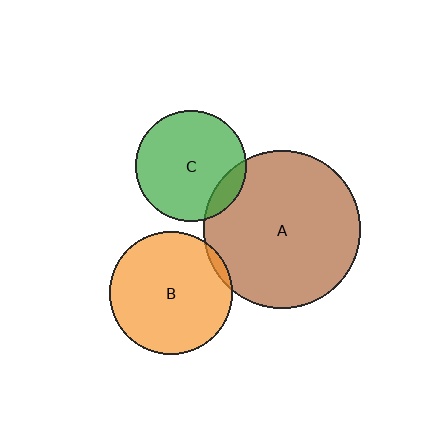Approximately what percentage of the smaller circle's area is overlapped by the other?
Approximately 5%.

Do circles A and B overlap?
Yes.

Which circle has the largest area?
Circle A (brown).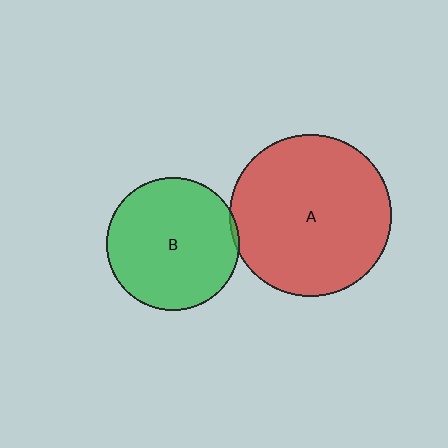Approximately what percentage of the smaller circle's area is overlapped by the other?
Approximately 5%.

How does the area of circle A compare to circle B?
Approximately 1.5 times.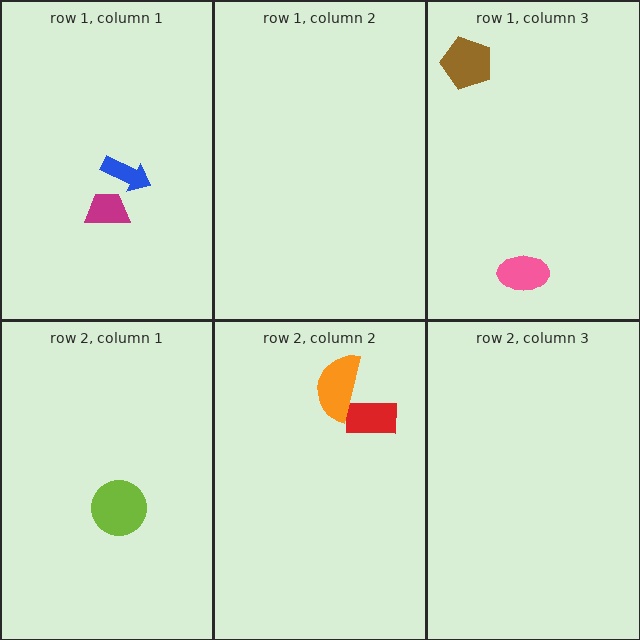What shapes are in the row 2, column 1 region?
The lime circle.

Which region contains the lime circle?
The row 2, column 1 region.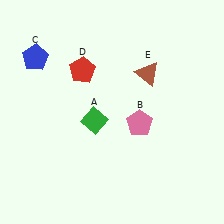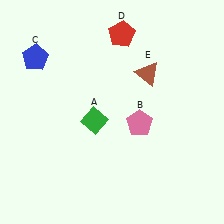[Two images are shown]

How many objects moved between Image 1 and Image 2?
1 object moved between the two images.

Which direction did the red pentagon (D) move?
The red pentagon (D) moved right.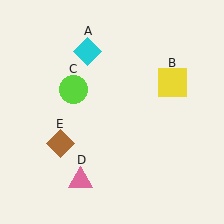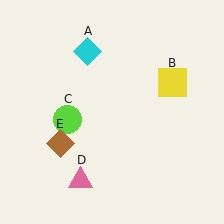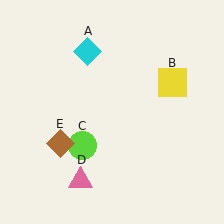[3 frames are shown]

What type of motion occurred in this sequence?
The lime circle (object C) rotated counterclockwise around the center of the scene.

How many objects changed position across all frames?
1 object changed position: lime circle (object C).